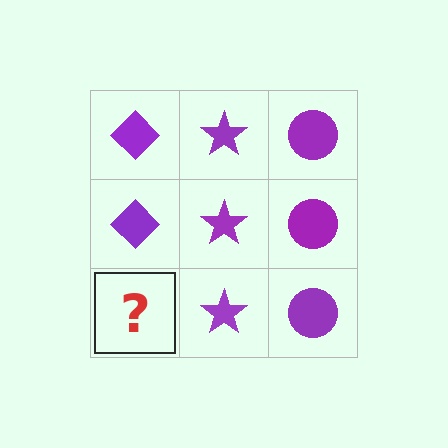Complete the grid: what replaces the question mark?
The question mark should be replaced with a purple diamond.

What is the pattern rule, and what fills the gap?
The rule is that each column has a consistent shape. The gap should be filled with a purple diamond.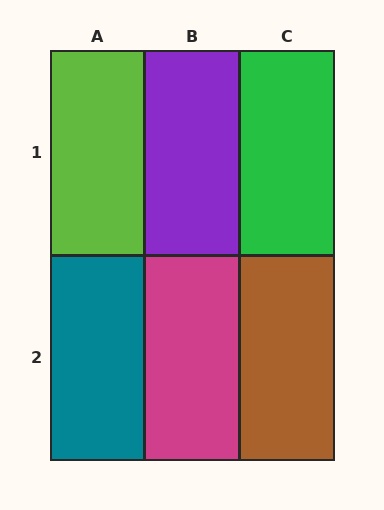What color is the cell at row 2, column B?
Magenta.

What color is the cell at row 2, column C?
Brown.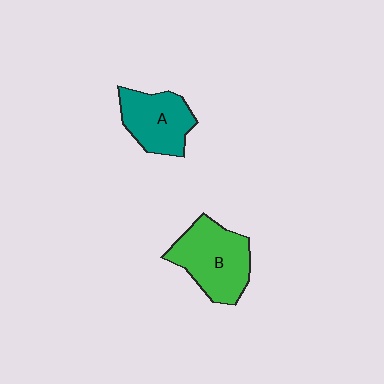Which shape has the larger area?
Shape B (green).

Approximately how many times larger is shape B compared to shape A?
Approximately 1.3 times.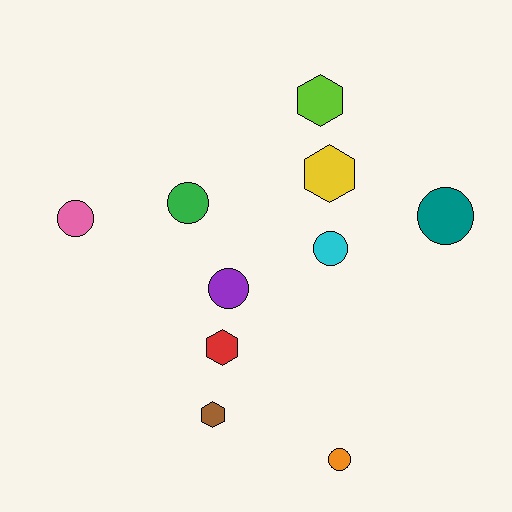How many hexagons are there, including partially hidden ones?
There are 4 hexagons.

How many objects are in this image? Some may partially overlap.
There are 10 objects.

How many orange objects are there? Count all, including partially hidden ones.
There is 1 orange object.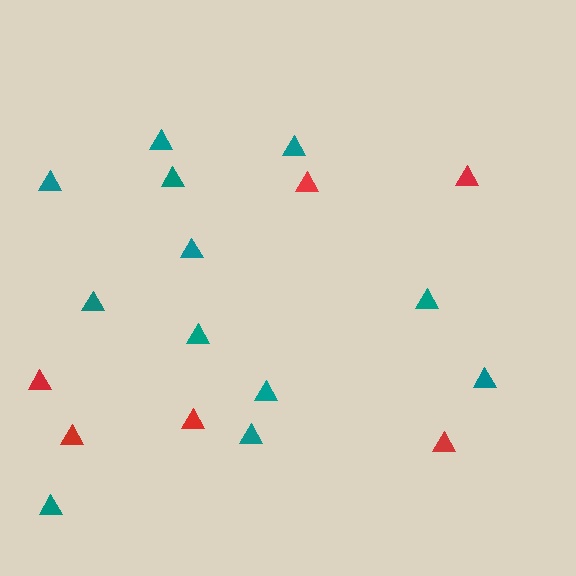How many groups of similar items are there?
There are 2 groups: one group of teal triangles (12) and one group of red triangles (6).